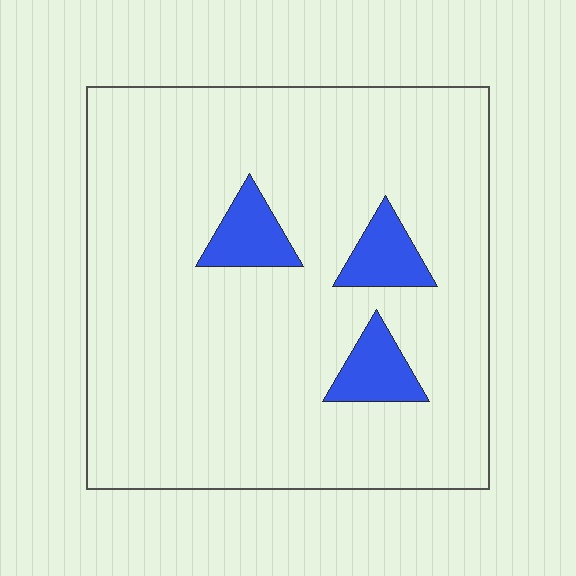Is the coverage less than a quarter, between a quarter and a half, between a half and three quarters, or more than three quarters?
Less than a quarter.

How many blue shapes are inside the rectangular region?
3.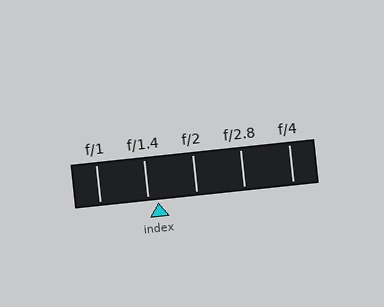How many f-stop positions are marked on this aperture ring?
There are 5 f-stop positions marked.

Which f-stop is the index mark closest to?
The index mark is closest to f/1.4.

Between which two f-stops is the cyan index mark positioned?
The index mark is between f/1.4 and f/2.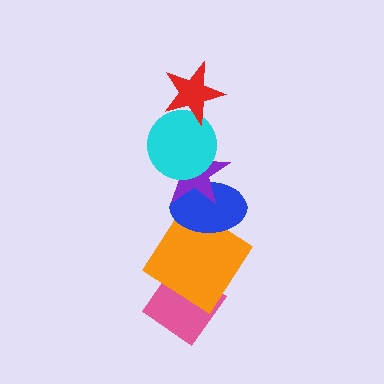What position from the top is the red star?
The red star is 1st from the top.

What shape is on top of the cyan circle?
The red star is on top of the cyan circle.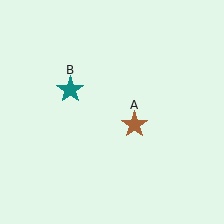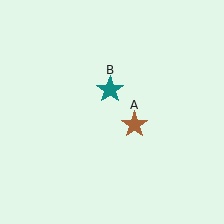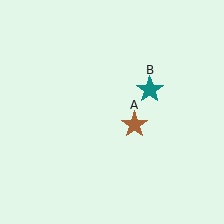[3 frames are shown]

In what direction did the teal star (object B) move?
The teal star (object B) moved right.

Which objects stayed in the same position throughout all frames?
Brown star (object A) remained stationary.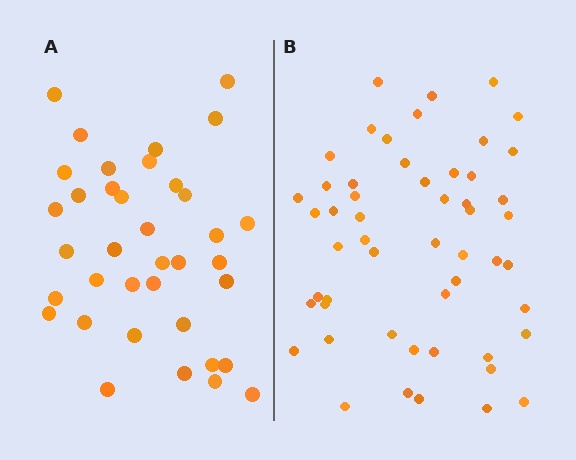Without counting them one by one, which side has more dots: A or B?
Region B (the right region) has more dots.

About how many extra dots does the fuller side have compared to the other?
Region B has approximately 15 more dots than region A.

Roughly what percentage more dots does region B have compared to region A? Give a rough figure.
About 45% more.